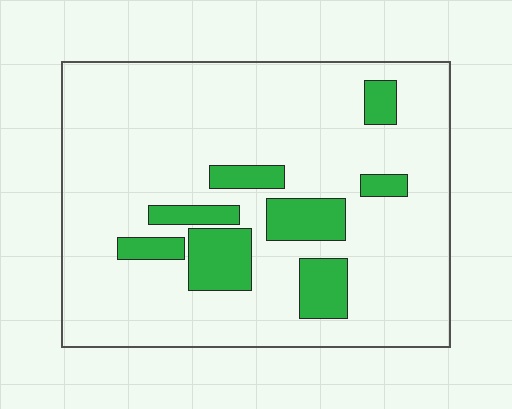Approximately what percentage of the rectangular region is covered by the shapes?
Approximately 15%.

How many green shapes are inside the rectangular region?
8.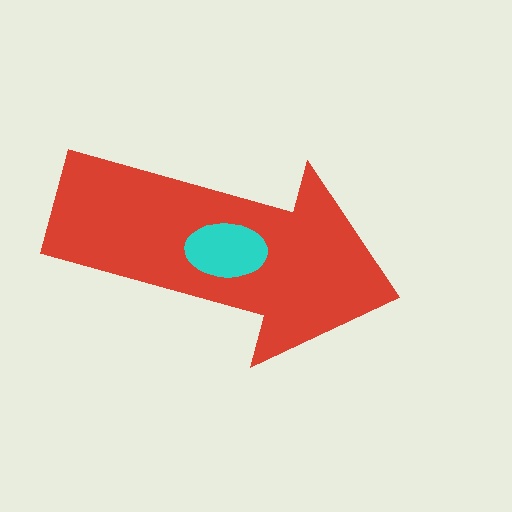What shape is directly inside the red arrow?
The cyan ellipse.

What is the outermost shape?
The red arrow.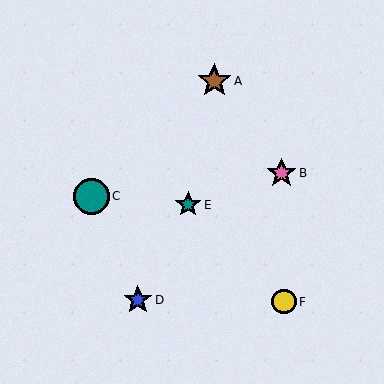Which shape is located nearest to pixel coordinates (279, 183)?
The pink star (labeled B) at (281, 173) is nearest to that location.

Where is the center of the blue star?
The center of the blue star is at (138, 300).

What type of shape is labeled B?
Shape B is a pink star.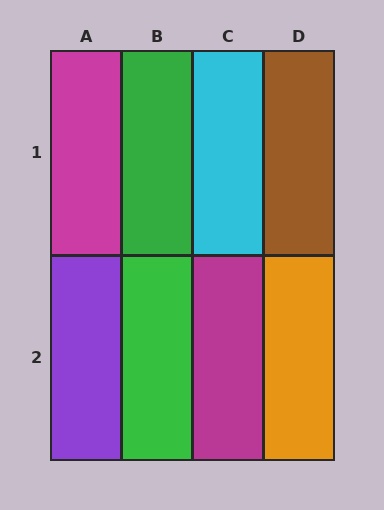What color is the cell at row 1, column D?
Brown.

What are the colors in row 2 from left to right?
Purple, green, magenta, orange.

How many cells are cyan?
1 cell is cyan.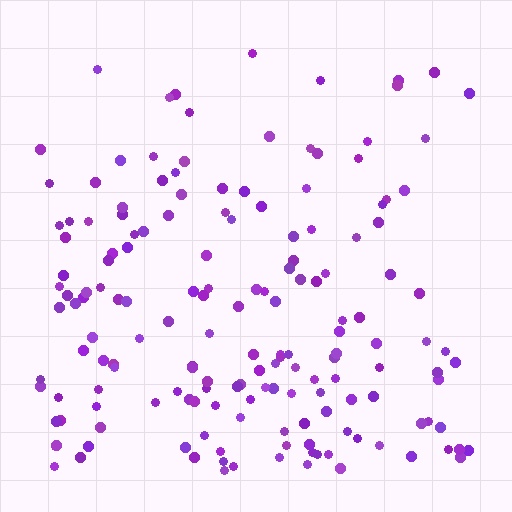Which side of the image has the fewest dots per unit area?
The top.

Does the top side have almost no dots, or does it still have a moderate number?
Still a moderate number, just noticeably fewer than the bottom.